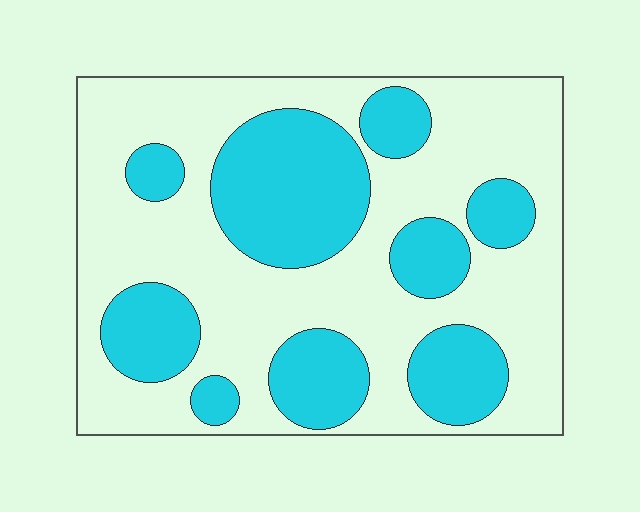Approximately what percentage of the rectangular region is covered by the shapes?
Approximately 35%.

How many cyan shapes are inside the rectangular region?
9.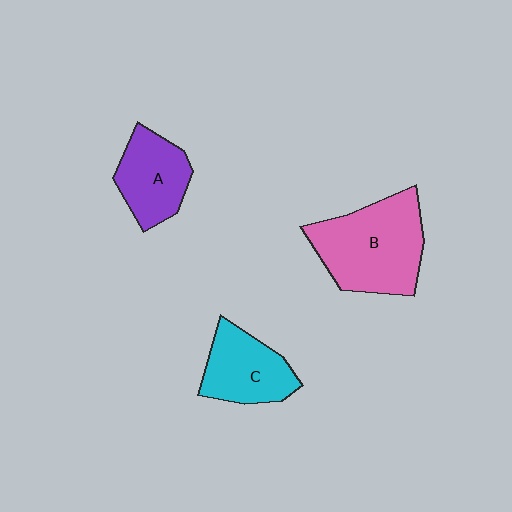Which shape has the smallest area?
Shape A (purple).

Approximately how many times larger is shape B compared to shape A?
Approximately 1.7 times.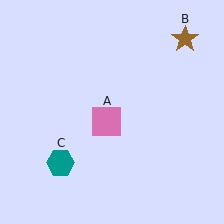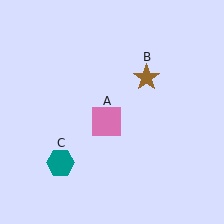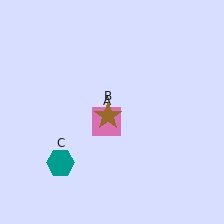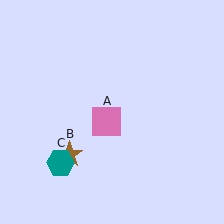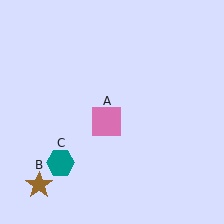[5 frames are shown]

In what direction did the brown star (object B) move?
The brown star (object B) moved down and to the left.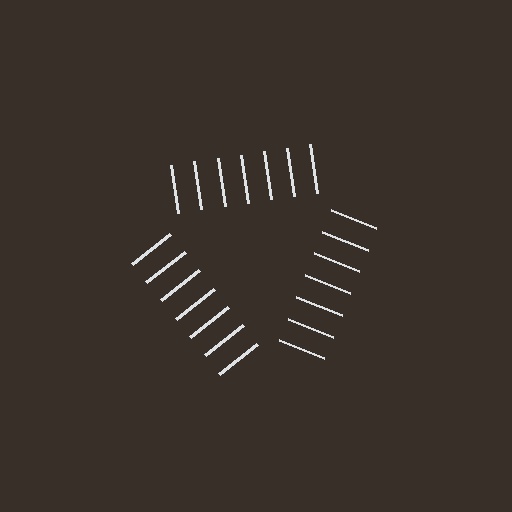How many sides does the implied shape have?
3 sides — the line-ends trace a triangle.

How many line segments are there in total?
21 — 7 along each of the 3 edges.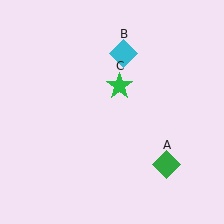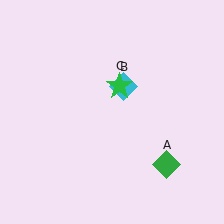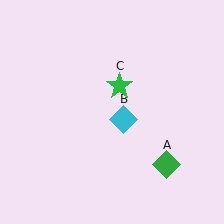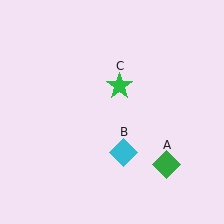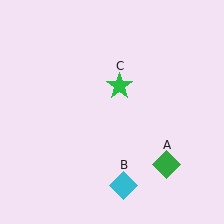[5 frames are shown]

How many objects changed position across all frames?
1 object changed position: cyan diamond (object B).